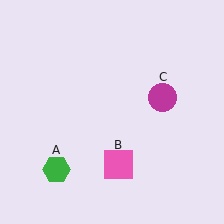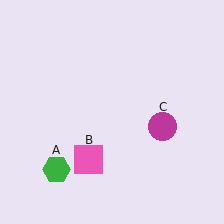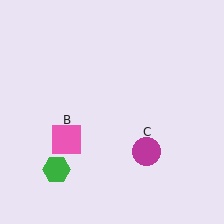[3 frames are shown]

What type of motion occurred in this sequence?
The pink square (object B), magenta circle (object C) rotated clockwise around the center of the scene.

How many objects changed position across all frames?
2 objects changed position: pink square (object B), magenta circle (object C).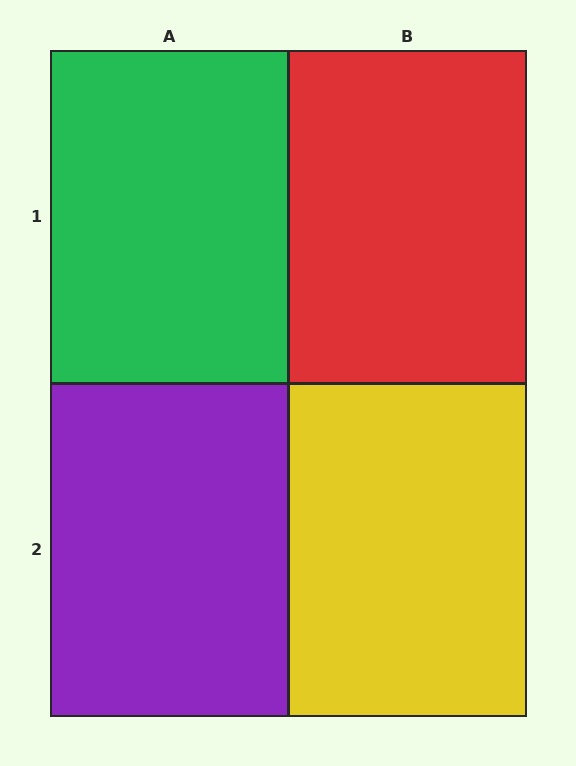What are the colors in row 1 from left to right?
Green, red.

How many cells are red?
1 cell is red.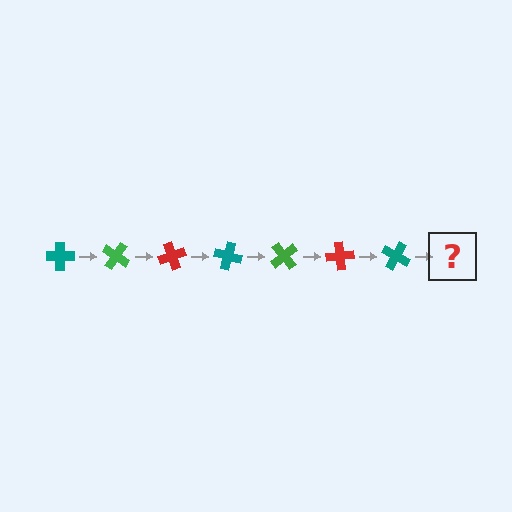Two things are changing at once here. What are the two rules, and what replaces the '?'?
The two rules are that it rotates 35 degrees each step and the color cycles through teal, green, and red. The '?' should be a green cross, rotated 245 degrees from the start.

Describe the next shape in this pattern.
It should be a green cross, rotated 245 degrees from the start.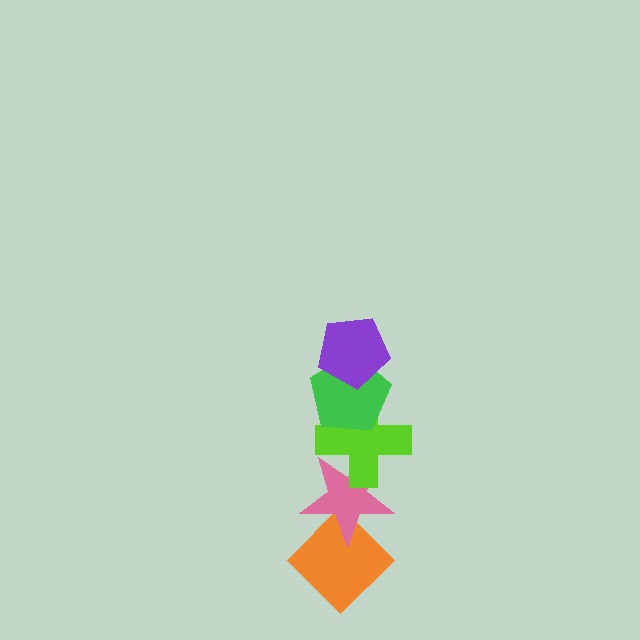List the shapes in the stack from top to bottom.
From top to bottom: the purple pentagon, the green pentagon, the lime cross, the pink star, the orange diamond.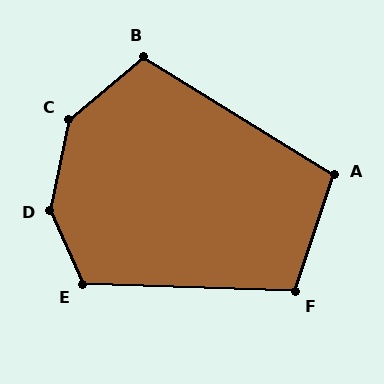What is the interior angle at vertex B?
Approximately 109 degrees (obtuse).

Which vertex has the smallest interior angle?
A, at approximately 103 degrees.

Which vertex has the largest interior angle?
D, at approximately 145 degrees.